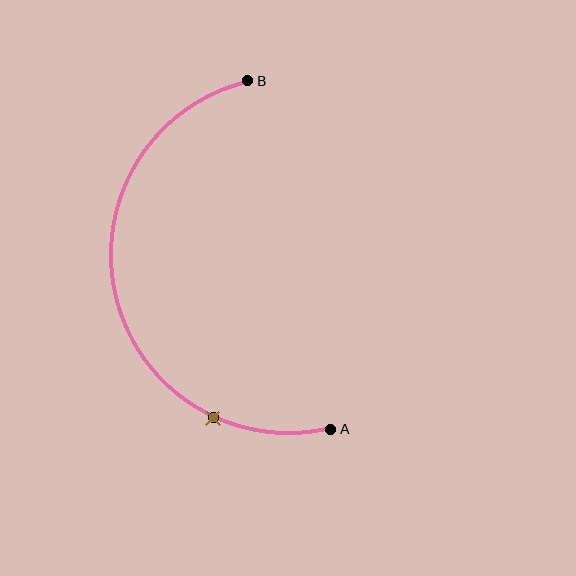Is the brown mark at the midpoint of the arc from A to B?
No. The brown mark lies on the arc but is closer to endpoint A. The arc midpoint would be at the point on the curve equidistant along the arc from both A and B.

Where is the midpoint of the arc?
The arc midpoint is the point on the curve farthest from the straight line joining A and B. It sits to the left of that line.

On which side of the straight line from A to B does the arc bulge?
The arc bulges to the left of the straight line connecting A and B.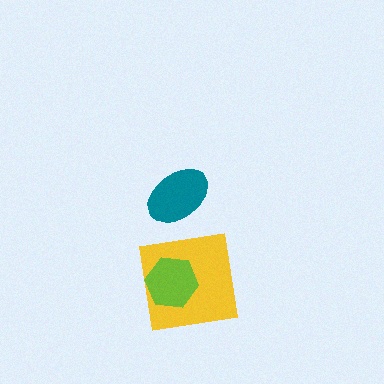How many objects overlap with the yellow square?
1 object overlaps with the yellow square.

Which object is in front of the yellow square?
The lime hexagon is in front of the yellow square.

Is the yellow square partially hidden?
Yes, it is partially covered by another shape.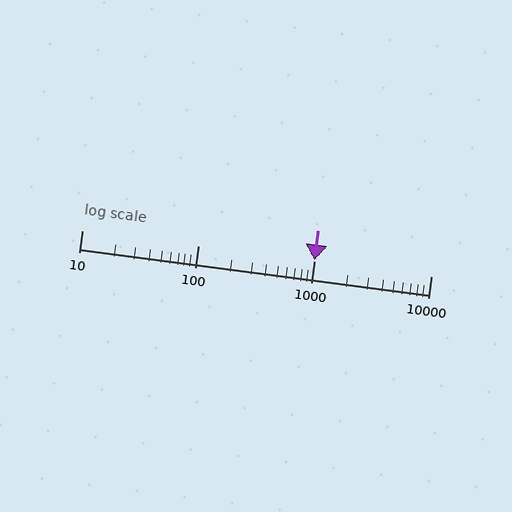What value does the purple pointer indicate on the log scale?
The pointer indicates approximately 1000.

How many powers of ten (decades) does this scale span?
The scale spans 3 decades, from 10 to 10000.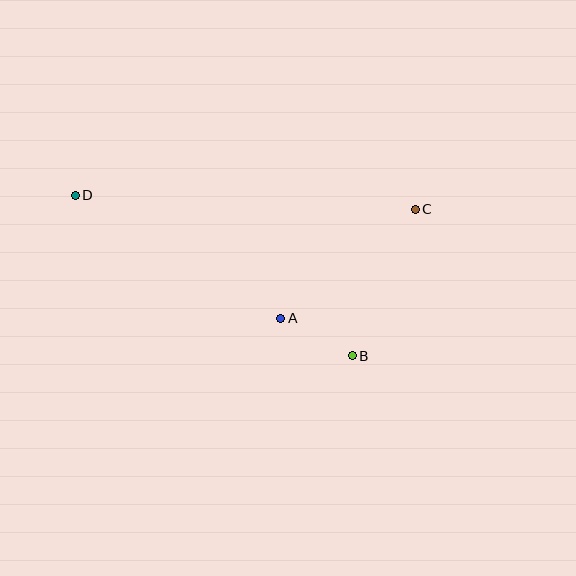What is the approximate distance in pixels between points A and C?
The distance between A and C is approximately 173 pixels.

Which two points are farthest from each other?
Points C and D are farthest from each other.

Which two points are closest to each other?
Points A and B are closest to each other.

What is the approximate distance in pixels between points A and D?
The distance between A and D is approximately 240 pixels.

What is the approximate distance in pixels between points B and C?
The distance between B and C is approximately 160 pixels.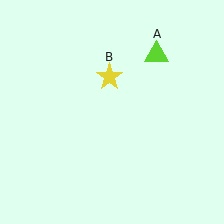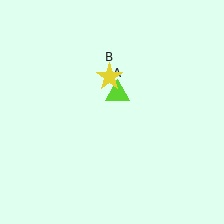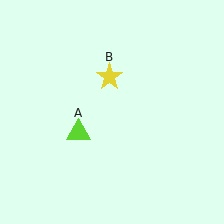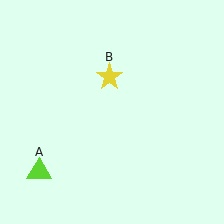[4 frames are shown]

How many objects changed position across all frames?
1 object changed position: lime triangle (object A).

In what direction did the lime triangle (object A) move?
The lime triangle (object A) moved down and to the left.